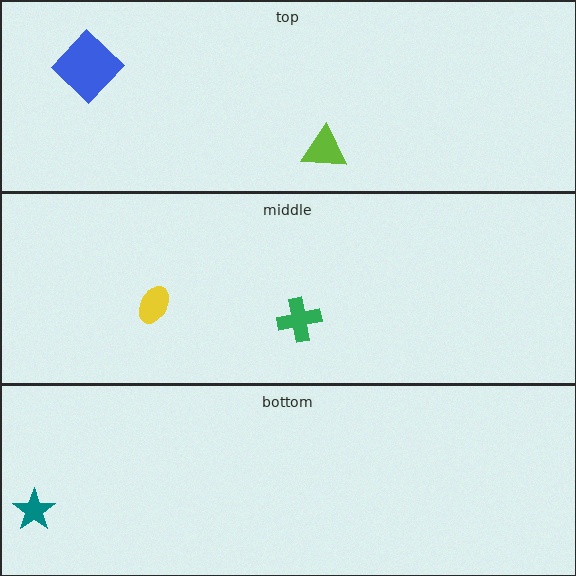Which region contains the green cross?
The middle region.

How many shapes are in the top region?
2.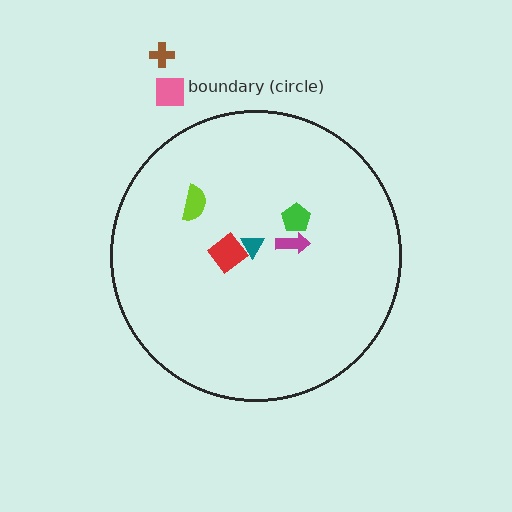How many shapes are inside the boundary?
5 inside, 2 outside.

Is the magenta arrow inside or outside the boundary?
Inside.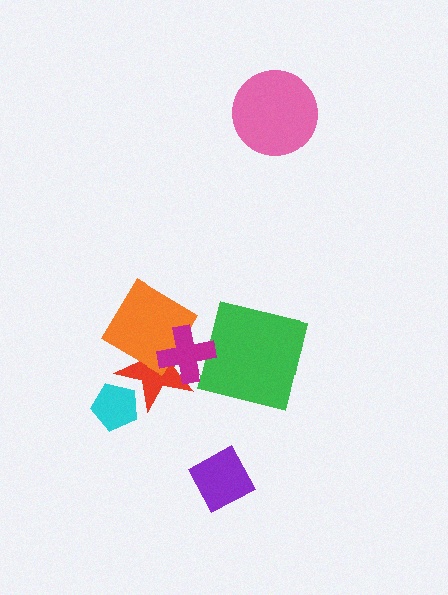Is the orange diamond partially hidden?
Yes, it is partially covered by another shape.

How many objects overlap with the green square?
0 objects overlap with the green square.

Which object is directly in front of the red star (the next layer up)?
The orange diamond is directly in front of the red star.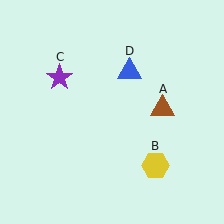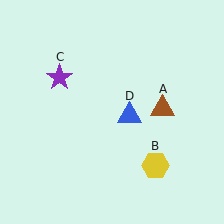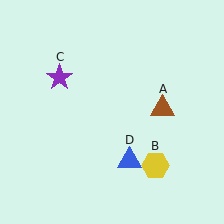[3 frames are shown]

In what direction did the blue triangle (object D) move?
The blue triangle (object D) moved down.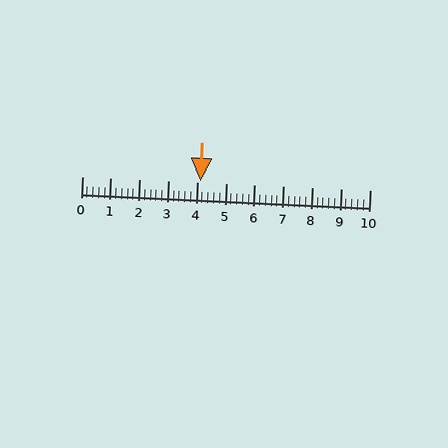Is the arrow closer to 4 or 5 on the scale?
The arrow is closer to 4.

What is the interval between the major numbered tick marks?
The major tick marks are spaced 1 units apart.